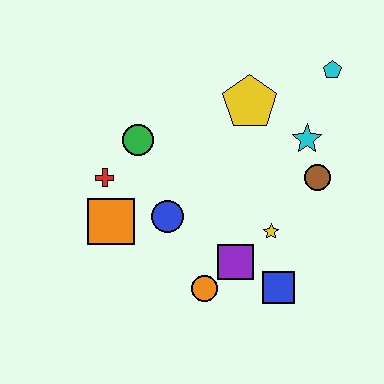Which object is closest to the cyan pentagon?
The cyan star is closest to the cyan pentagon.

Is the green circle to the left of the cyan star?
Yes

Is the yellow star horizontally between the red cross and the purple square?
No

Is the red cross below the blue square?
No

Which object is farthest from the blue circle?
The cyan pentagon is farthest from the blue circle.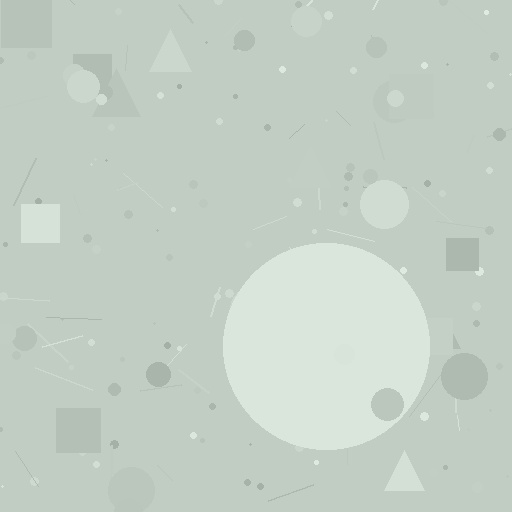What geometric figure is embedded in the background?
A circle is embedded in the background.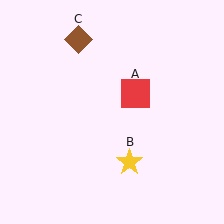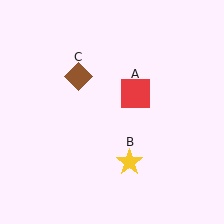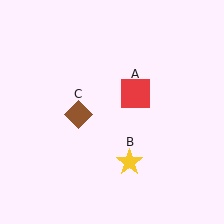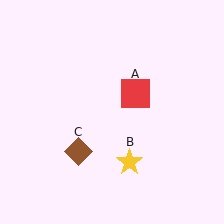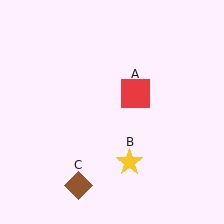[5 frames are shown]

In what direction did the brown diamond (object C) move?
The brown diamond (object C) moved down.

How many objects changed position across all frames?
1 object changed position: brown diamond (object C).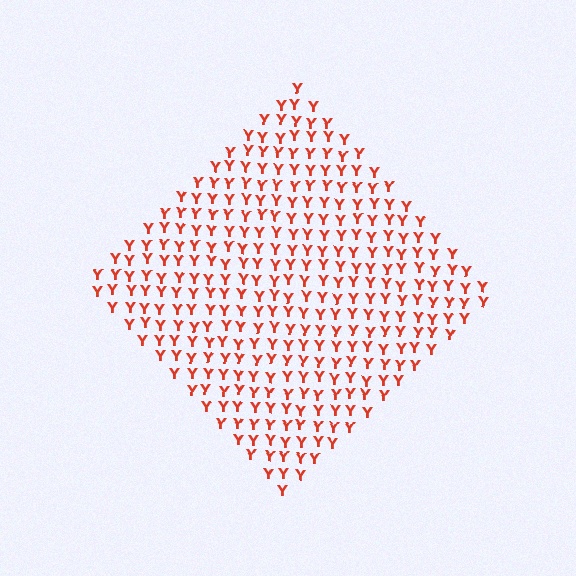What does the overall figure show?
The overall figure shows a diamond.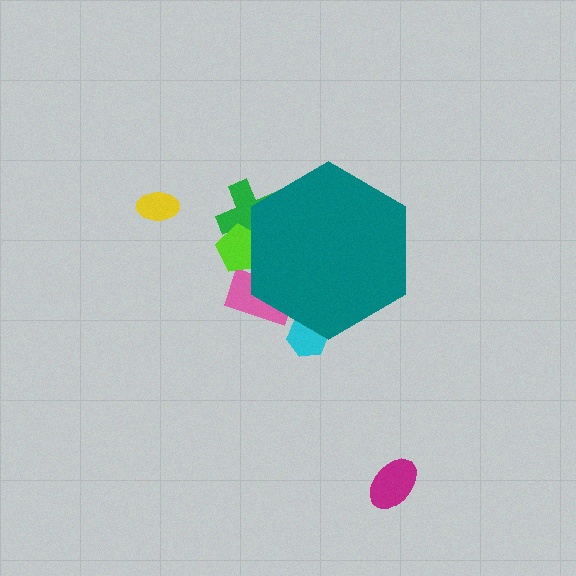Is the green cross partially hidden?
Yes, the green cross is partially hidden behind the teal hexagon.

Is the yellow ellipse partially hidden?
No, the yellow ellipse is fully visible.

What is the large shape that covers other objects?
A teal hexagon.